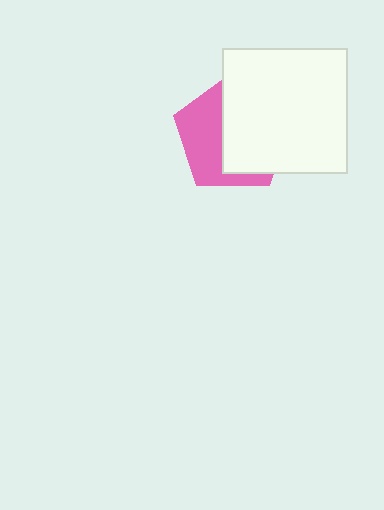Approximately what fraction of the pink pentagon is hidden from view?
Roughly 57% of the pink pentagon is hidden behind the white square.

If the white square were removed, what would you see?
You would see the complete pink pentagon.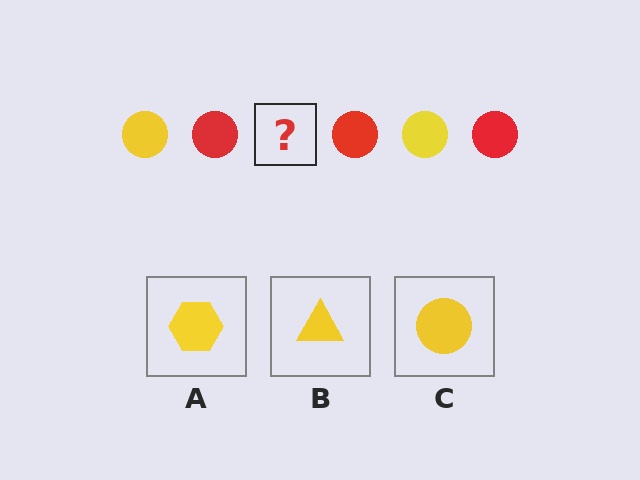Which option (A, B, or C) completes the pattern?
C.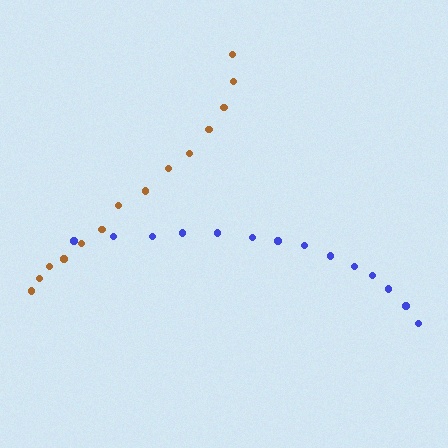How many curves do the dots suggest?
There are 2 distinct paths.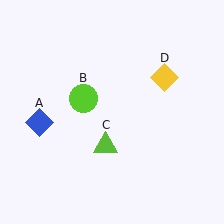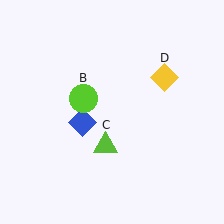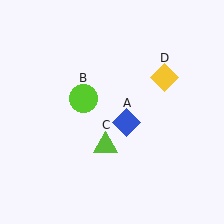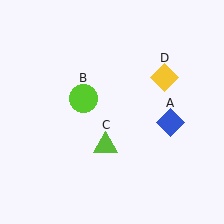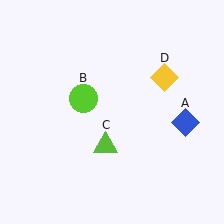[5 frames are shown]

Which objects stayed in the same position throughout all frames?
Lime circle (object B) and lime triangle (object C) and yellow diamond (object D) remained stationary.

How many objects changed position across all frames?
1 object changed position: blue diamond (object A).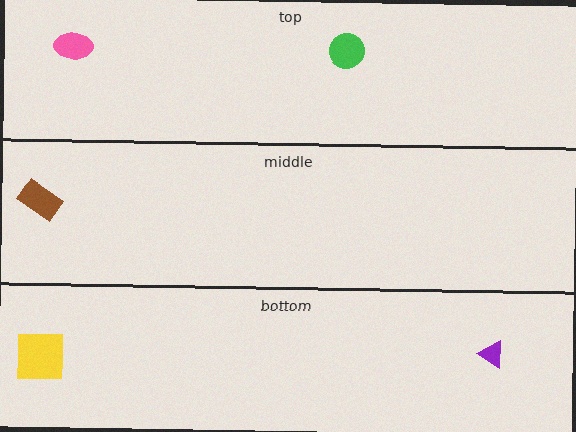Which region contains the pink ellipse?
The top region.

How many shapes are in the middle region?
1.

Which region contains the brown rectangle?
The middle region.